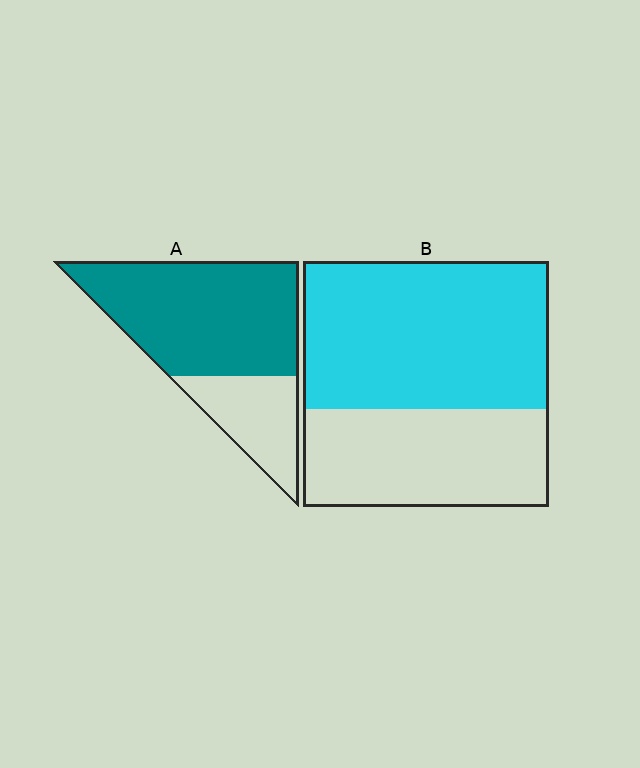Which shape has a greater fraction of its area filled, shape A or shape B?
Shape A.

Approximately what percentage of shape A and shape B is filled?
A is approximately 70% and B is approximately 60%.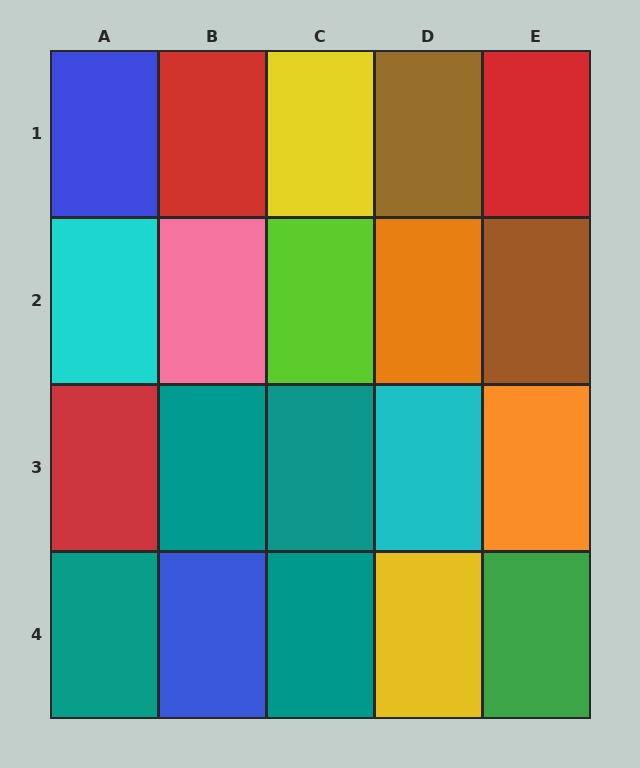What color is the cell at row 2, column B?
Pink.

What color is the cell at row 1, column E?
Red.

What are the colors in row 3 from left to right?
Red, teal, teal, cyan, orange.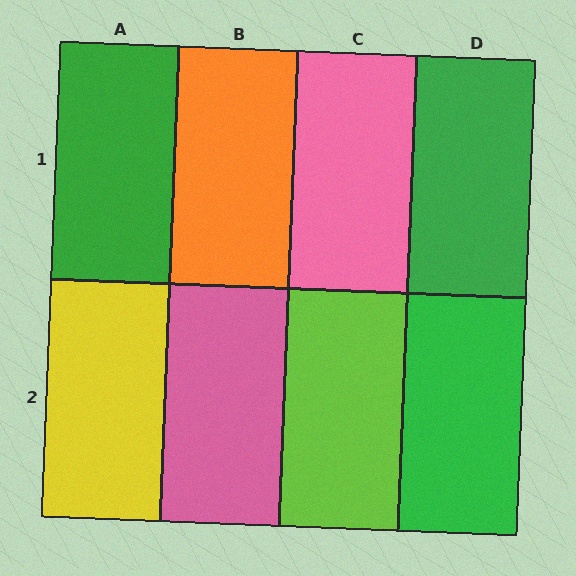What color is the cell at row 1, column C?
Pink.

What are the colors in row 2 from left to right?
Yellow, pink, lime, green.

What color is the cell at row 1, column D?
Green.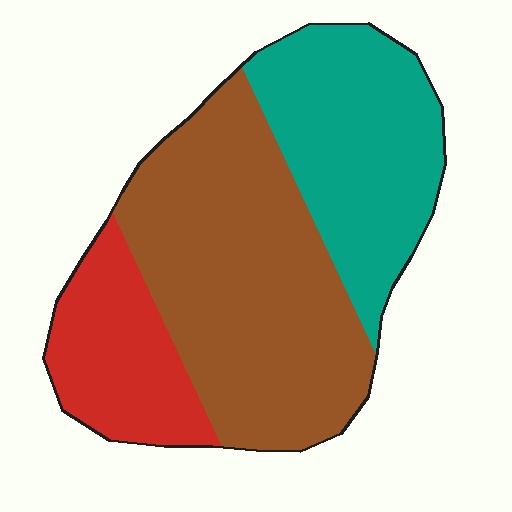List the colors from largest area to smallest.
From largest to smallest: brown, teal, red.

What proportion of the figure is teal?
Teal covers about 30% of the figure.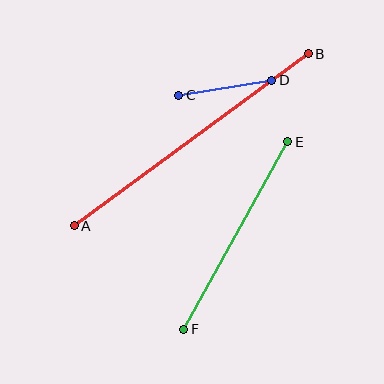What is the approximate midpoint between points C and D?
The midpoint is at approximately (225, 88) pixels.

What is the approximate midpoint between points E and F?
The midpoint is at approximately (236, 236) pixels.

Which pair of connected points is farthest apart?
Points A and B are farthest apart.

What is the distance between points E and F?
The distance is approximately 214 pixels.